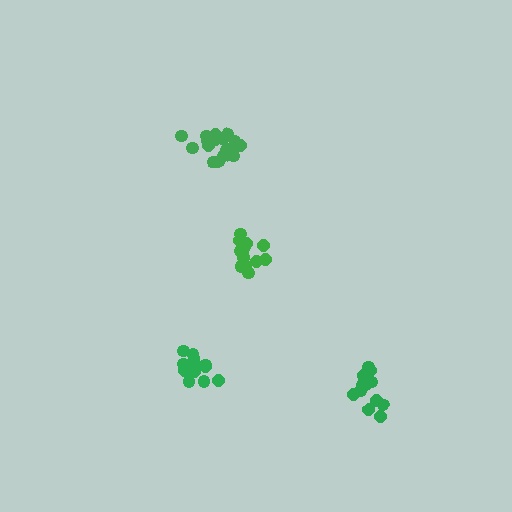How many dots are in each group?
Group 1: 15 dots, Group 2: 14 dots, Group 3: 19 dots, Group 4: 15 dots (63 total).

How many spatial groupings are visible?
There are 4 spatial groupings.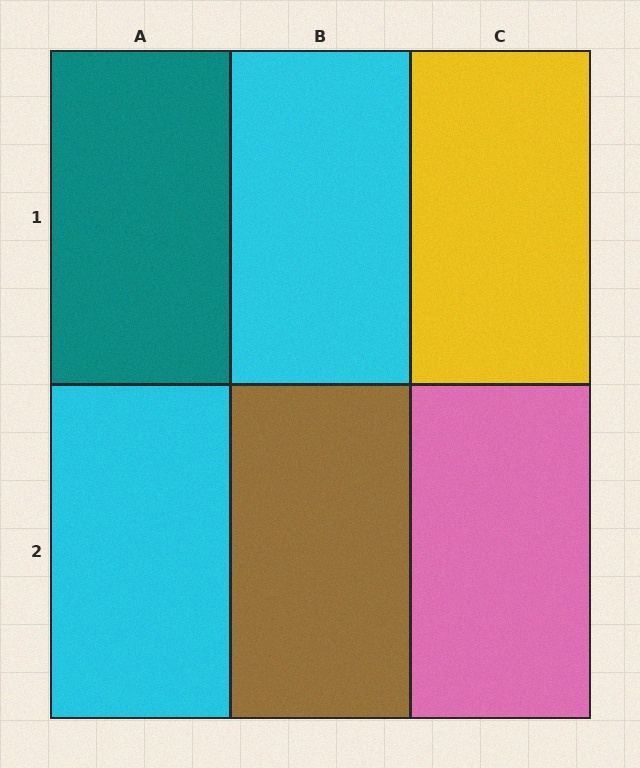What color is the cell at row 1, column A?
Teal.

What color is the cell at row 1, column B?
Cyan.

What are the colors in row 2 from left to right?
Cyan, brown, pink.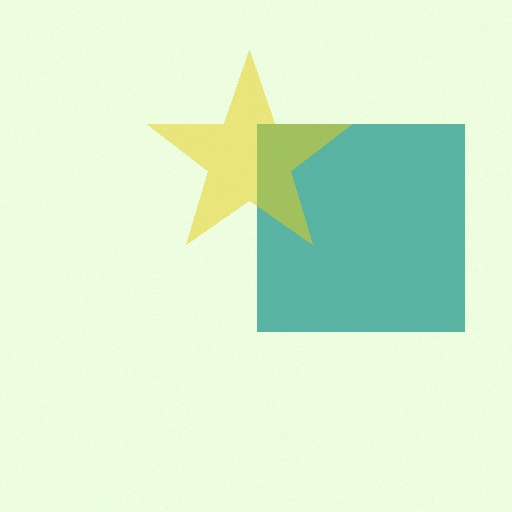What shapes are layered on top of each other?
The layered shapes are: a teal square, a yellow star.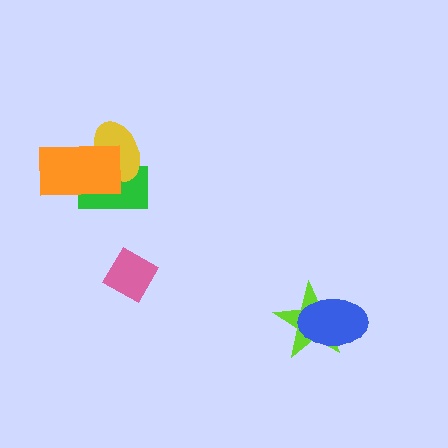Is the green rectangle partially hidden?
Yes, it is partially covered by another shape.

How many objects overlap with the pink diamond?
0 objects overlap with the pink diamond.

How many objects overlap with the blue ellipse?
1 object overlaps with the blue ellipse.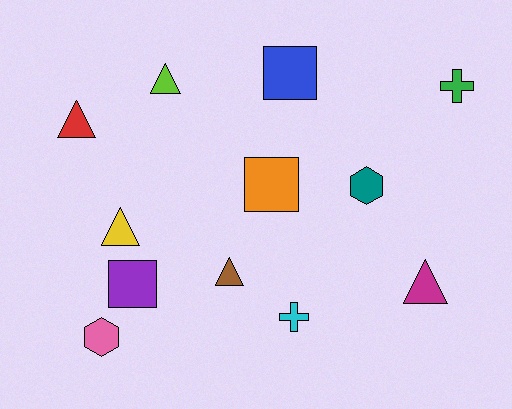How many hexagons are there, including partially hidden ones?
There are 2 hexagons.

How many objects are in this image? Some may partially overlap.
There are 12 objects.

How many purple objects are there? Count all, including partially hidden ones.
There is 1 purple object.